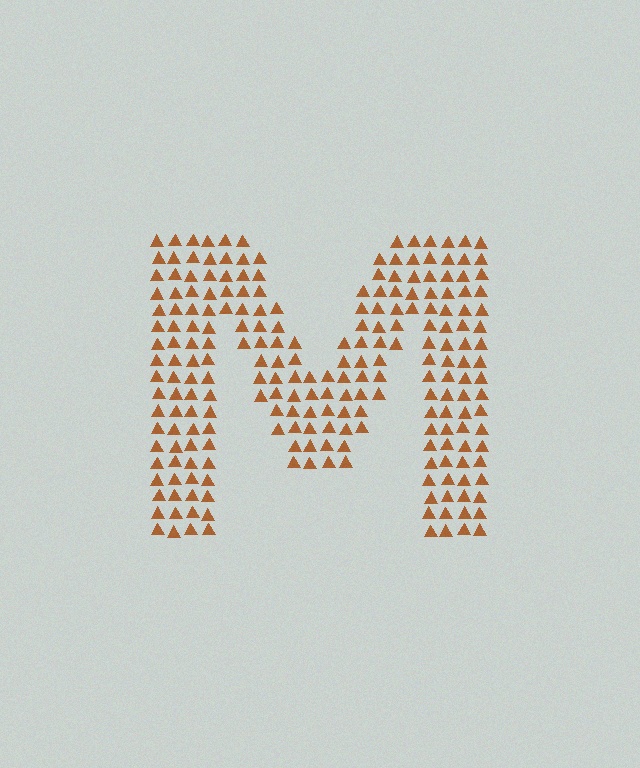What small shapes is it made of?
It is made of small triangles.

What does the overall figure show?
The overall figure shows the letter M.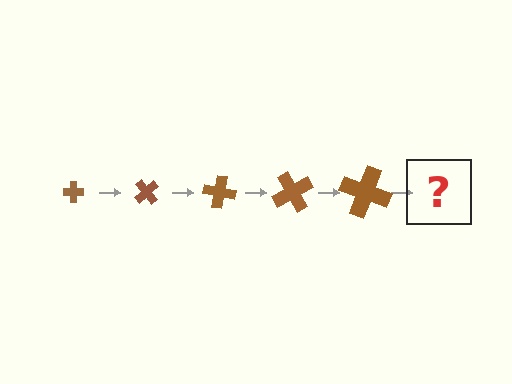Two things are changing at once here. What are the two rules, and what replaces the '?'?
The two rules are that the cross grows larger each step and it rotates 50 degrees each step. The '?' should be a cross, larger than the previous one and rotated 250 degrees from the start.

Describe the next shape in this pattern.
It should be a cross, larger than the previous one and rotated 250 degrees from the start.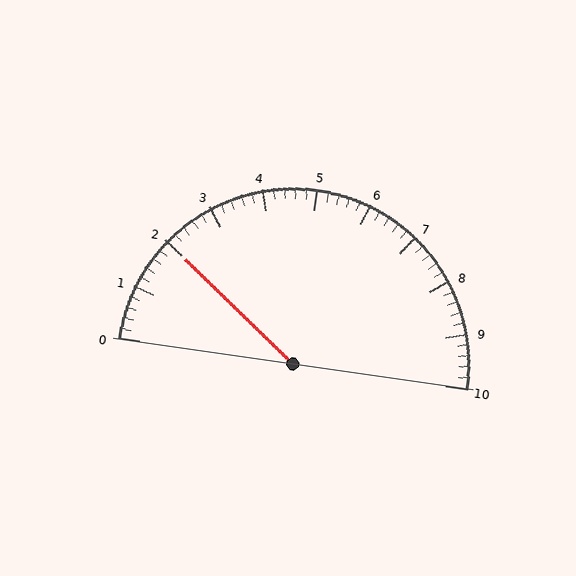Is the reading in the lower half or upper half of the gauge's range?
The reading is in the lower half of the range (0 to 10).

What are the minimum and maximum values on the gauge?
The gauge ranges from 0 to 10.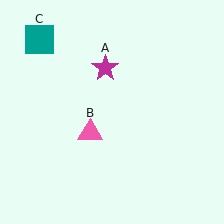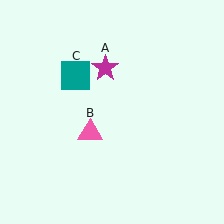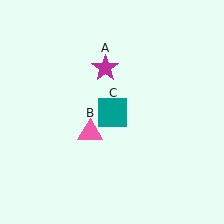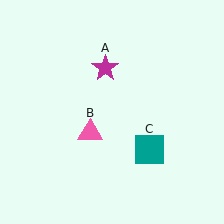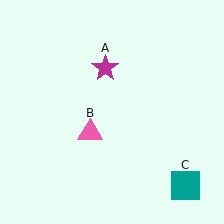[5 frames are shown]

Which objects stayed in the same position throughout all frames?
Magenta star (object A) and pink triangle (object B) remained stationary.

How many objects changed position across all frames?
1 object changed position: teal square (object C).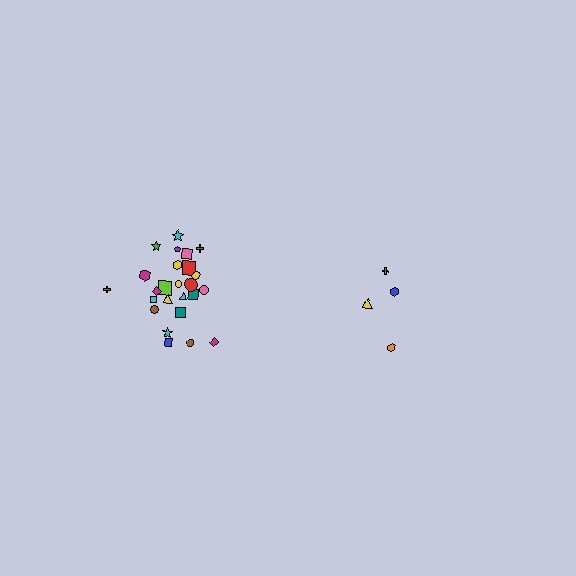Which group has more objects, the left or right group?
The left group.